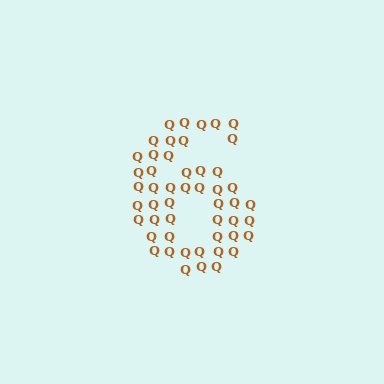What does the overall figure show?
The overall figure shows the digit 6.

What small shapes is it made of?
It is made of small letter Q's.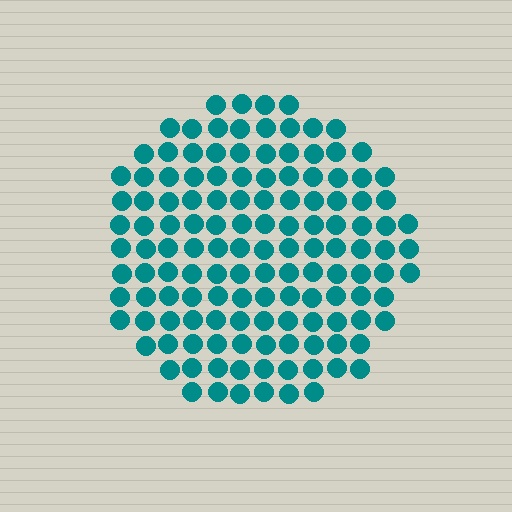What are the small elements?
The small elements are circles.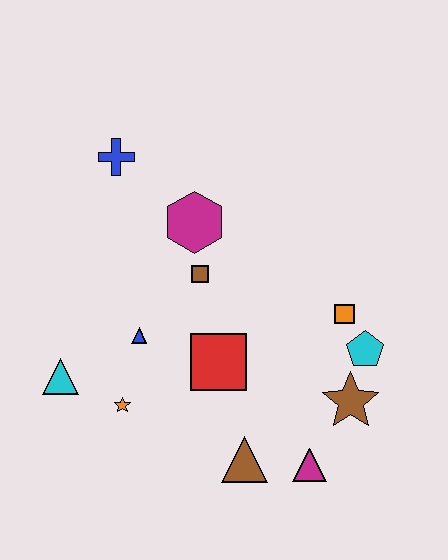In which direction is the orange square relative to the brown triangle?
The orange square is above the brown triangle.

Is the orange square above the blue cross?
No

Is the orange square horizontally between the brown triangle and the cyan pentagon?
Yes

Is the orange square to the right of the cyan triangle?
Yes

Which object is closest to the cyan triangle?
The orange star is closest to the cyan triangle.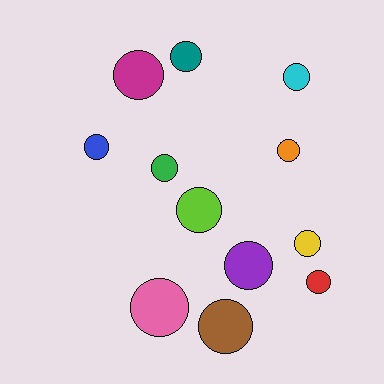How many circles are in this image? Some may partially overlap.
There are 12 circles.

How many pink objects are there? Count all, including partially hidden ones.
There is 1 pink object.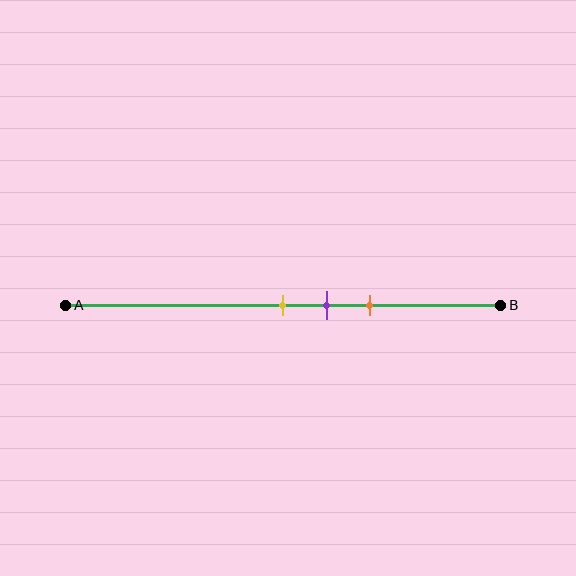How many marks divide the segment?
There are 3 marks dividing the segment.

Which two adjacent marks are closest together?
The yellow and purple marks are the closest adjacent pair.